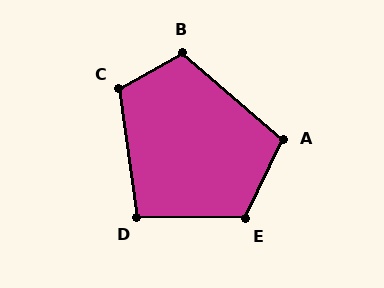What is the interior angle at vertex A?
Approximately 105 degrees (obtuse).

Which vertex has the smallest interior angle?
D, at approximately 99 degrees.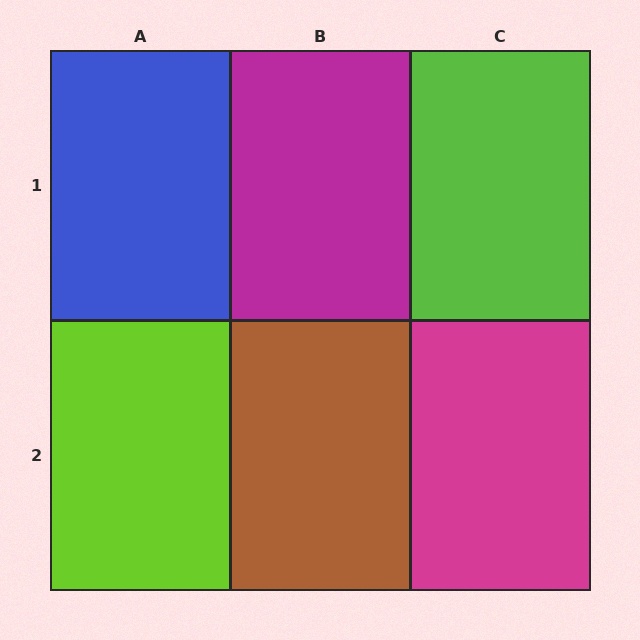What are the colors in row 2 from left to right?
Lime, brown, magenta.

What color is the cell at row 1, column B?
Magenta.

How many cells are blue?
1 cell is blue.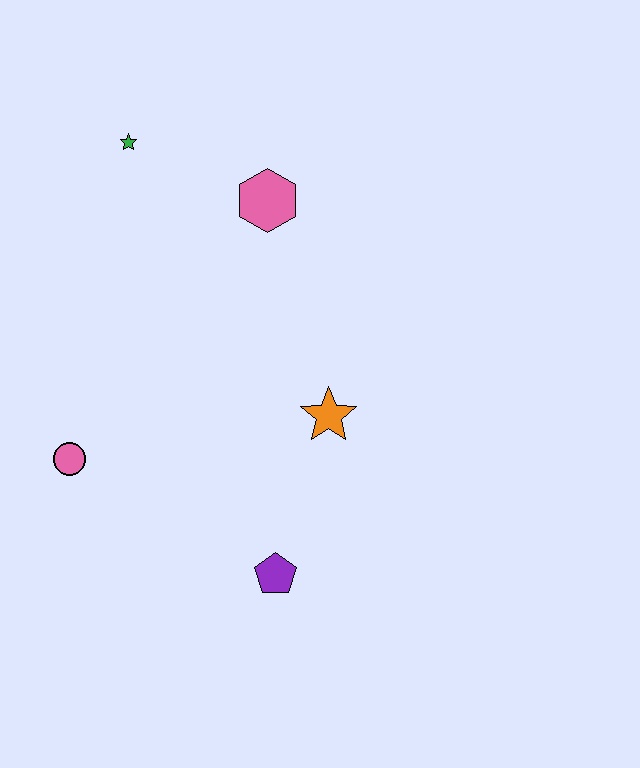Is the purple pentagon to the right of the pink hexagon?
Yes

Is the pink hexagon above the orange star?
Yes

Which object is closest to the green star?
The pink hexagon is closest to the green star.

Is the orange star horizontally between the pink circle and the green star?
No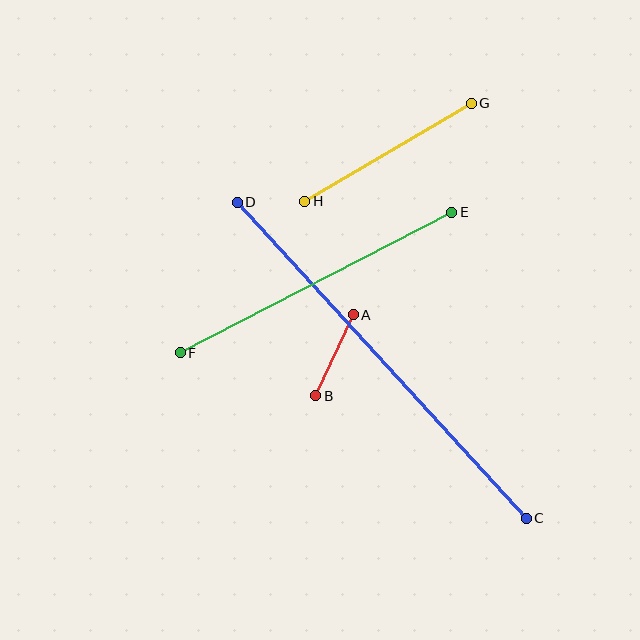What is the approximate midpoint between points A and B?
The midpoint is at approximately (334, 355) pixels.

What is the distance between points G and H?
The distance is approximately 193 pixels.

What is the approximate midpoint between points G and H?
The midpoint is at approximately (388, 152) pixels.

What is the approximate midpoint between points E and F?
The midpoint is at approximately (316, 283) pixels.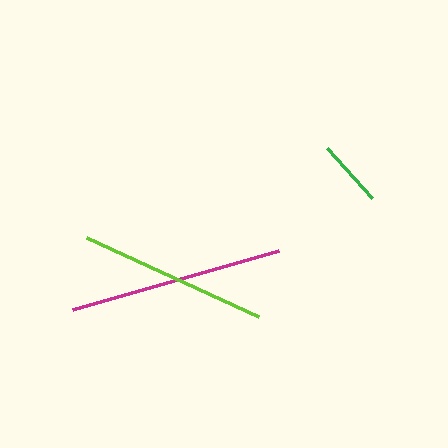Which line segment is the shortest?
The green line is the shortest at approximately 67 pixels.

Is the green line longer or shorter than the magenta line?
The magenta line is longer than the green line.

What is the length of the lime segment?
The lime segment is approximately 189 pixels long.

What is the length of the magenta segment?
The magenta segment is approximately 213 pixels long.